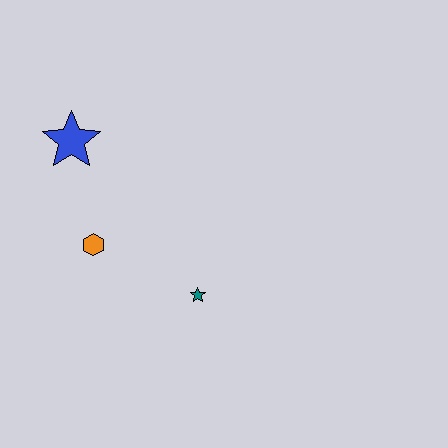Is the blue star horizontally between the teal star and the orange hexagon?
No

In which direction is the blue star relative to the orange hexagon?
The blue star is above the orange hexagon.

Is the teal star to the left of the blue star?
No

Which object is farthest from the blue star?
The teal star is farthest from the blue star.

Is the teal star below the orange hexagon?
Yes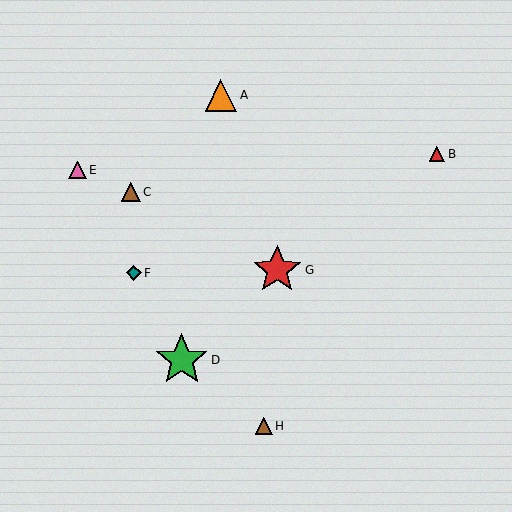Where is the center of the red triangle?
The center of the red triangle is at (437, 154).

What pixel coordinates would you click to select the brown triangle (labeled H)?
Click at (264, 426) to select the brown triangle H.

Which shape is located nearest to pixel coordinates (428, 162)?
The red triangle (labeled B) at (437, 154) is nearest to that location.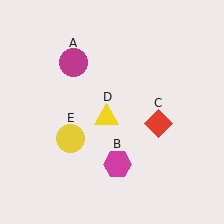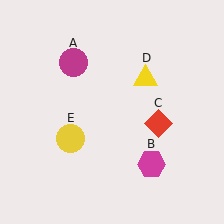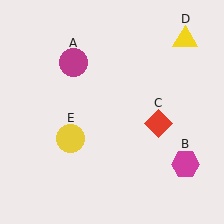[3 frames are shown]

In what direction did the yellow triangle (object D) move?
The yellow triangle (object D) moved up and to the right.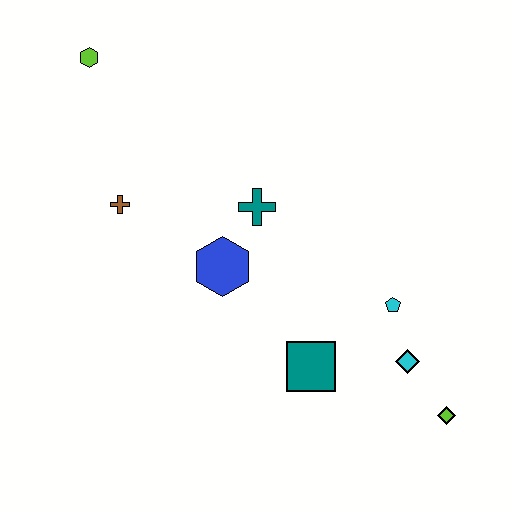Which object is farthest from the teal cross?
The lime diamond is farthest from the teal cross.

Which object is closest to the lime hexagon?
The brown cross is closest to the lime hexagon.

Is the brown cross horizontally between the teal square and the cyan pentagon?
No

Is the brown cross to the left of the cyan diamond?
Yes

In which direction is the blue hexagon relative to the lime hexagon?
The blue hexagon is below the lime hexagon.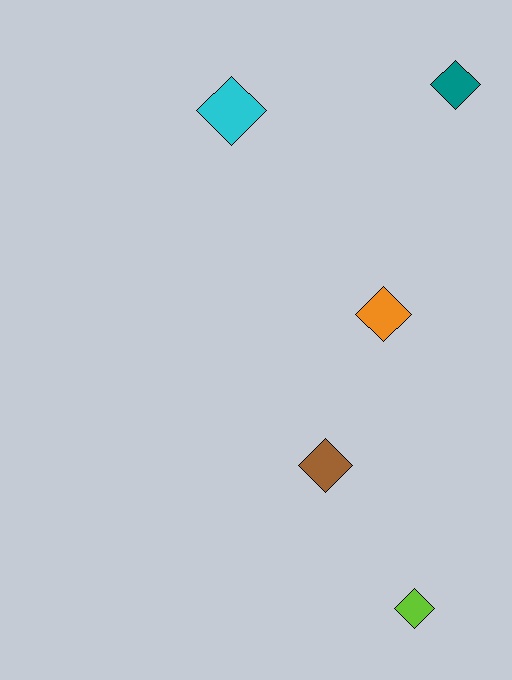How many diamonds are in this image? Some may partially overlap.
There are 5 diamonds.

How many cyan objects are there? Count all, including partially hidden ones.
There is 1 cyan object.